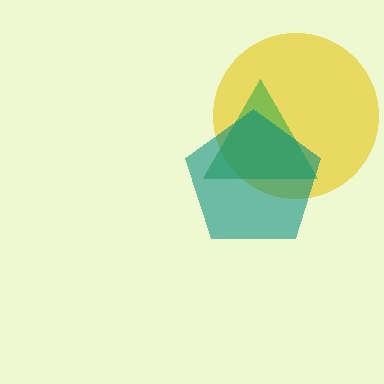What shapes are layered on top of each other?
The layered shapes are: a yellow circle, a green triangle, a teal pentagon.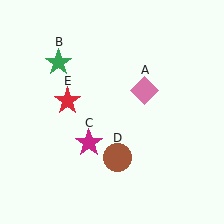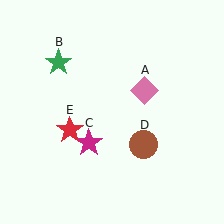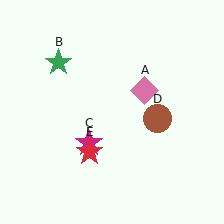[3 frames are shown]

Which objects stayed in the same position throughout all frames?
Pink diamond (object A) and green star (object B) and magenta star (object C) remained stationary.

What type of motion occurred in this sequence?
The brown circle (object D), red star (object E) rotated counterclockwise around the center of the scene.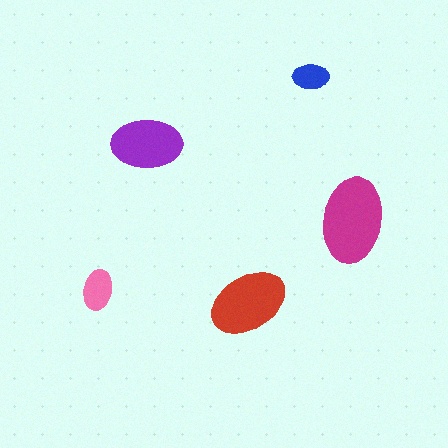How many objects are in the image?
There are 5 objects in the image.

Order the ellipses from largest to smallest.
the magenta one, the red one, the purple one, the pink one, the blue one.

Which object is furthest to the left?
The pink ellipse is leftmost.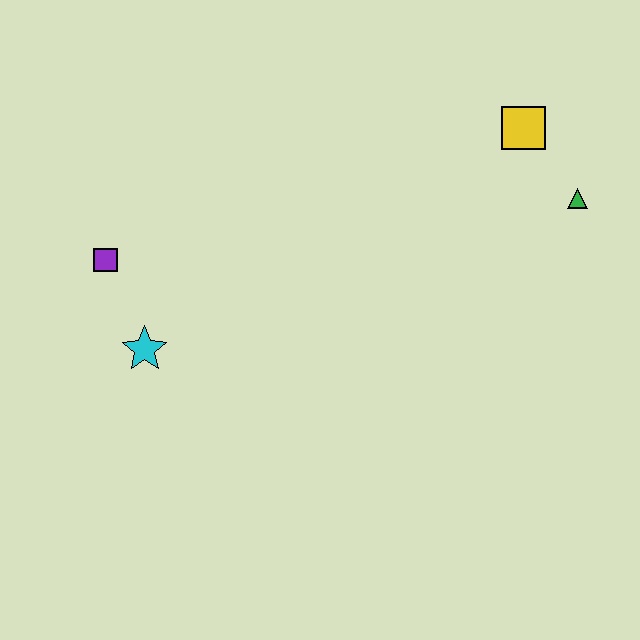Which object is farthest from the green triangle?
The purple square is farthest from the green triangle.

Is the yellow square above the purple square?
Yes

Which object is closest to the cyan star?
The purple square is closest to the cyan star.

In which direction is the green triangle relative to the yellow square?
The green triangle is below the yellow square.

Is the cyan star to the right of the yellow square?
No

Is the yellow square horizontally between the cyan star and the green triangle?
Yes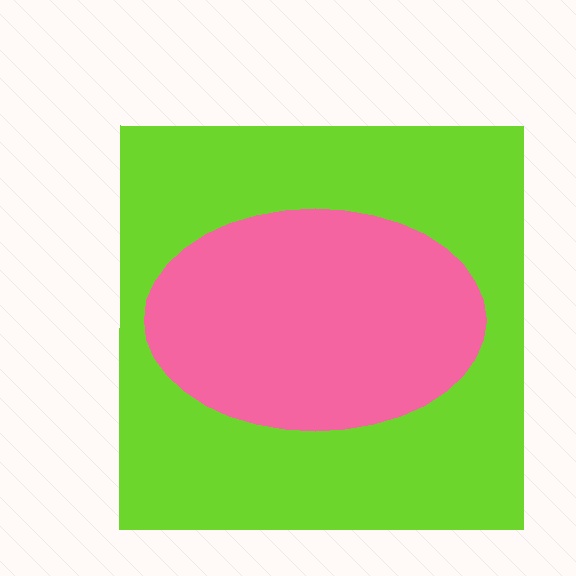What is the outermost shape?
The lime square.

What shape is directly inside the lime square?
The pink ellipse.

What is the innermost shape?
The pink ellipse.